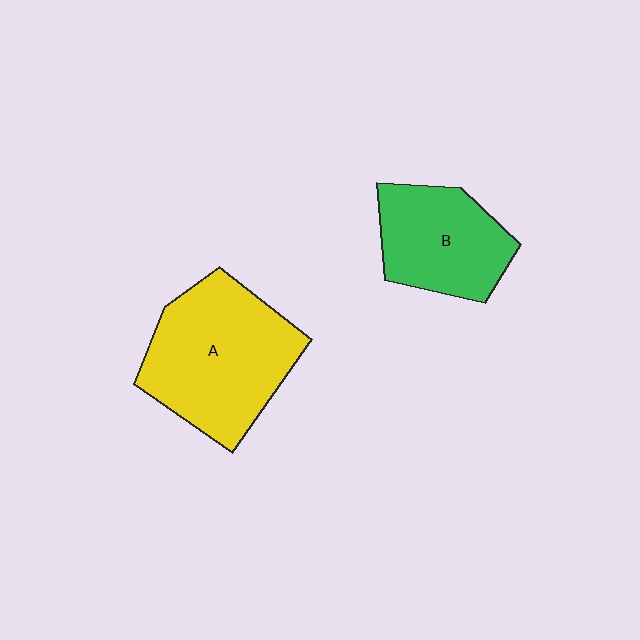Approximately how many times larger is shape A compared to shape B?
Approximately 1.5 times.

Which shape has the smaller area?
Shape B (green).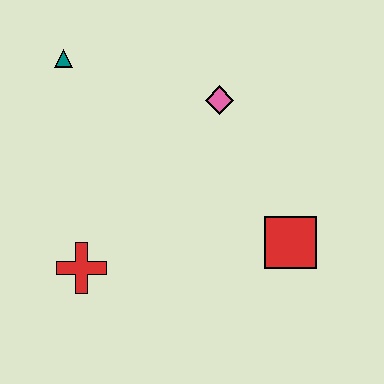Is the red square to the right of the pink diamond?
Yes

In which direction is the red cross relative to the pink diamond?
The red cross is below the pink diamond.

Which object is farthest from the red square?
The teal triangle is farthest from the red square.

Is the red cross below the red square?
Yes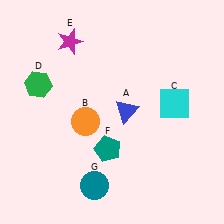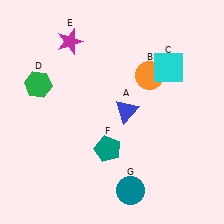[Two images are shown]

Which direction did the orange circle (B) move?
The orange circle (B) moved right.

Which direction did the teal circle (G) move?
The teal circle (G) moved right.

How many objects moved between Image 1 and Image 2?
3 objects moved between the two images.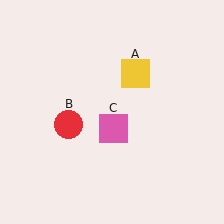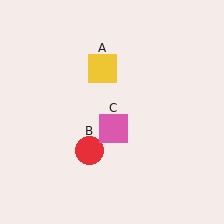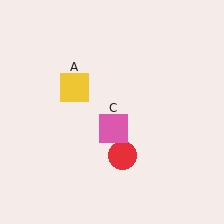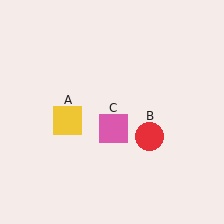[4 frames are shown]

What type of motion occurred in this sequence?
The yellow square (object A), red circle (object B) rotated counterclockwise around the center of the scene.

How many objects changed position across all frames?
2 objects changed position: yellow square (object A), red circle (object B).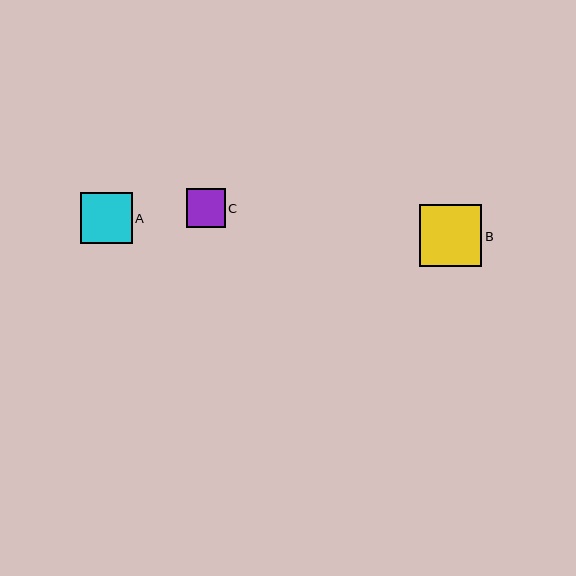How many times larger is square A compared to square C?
Square A is approximately 1.3 times the size of square C.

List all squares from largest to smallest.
From largest to smallest: B, A, C.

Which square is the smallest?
Square C is the smallest with a size of approximately 39 pixels.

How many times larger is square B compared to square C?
Square B is approximately 1.6 times the size of square C.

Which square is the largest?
Square B is the largest with a size of approximately 62 pixels.